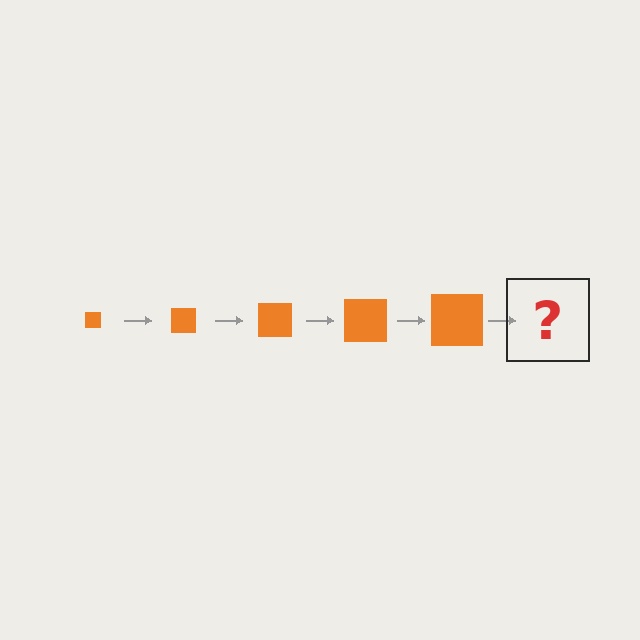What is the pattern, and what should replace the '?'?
The pattern is that the square gets progressively larger each step. The '?' should be an orange square, larger than the previous one.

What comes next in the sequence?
The next element should be an orange square, larger than the previous one.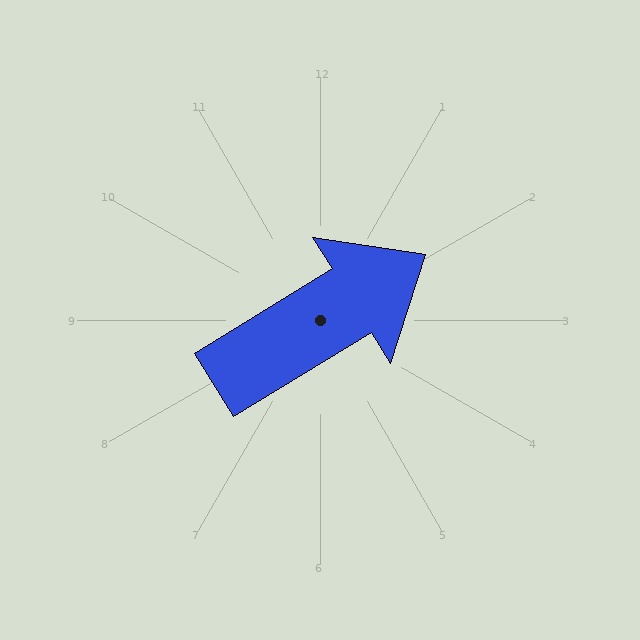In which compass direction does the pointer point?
Northeast.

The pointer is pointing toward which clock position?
Roughly 2 o'clock.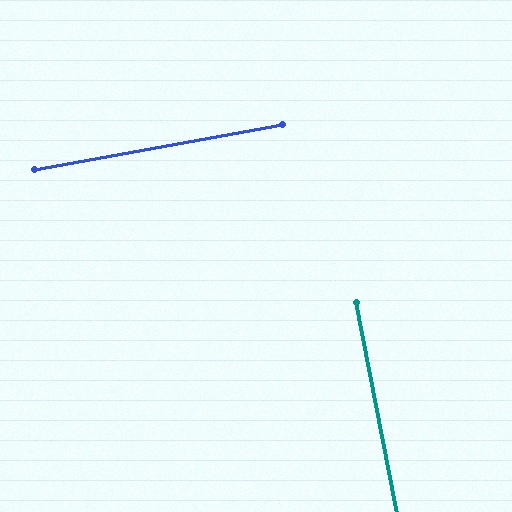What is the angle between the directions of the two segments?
Approximately 89 degrees.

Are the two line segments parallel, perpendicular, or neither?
Perpendicular — they meet at approximately 89°.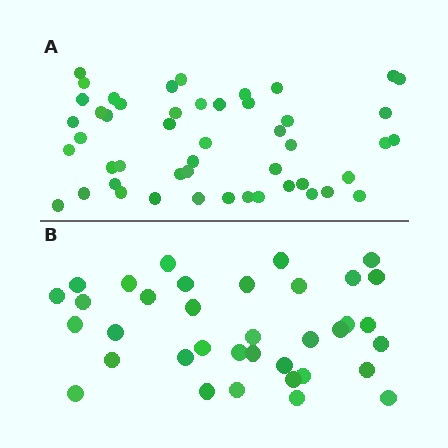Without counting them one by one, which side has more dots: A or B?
Region A (the top region) has more dots.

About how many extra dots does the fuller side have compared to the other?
Region A has approximately 15 more dots than region B.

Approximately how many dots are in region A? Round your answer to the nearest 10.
About 50 dots. (The exact count is 49, which rounds to 50.)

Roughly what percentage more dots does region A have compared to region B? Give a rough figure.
About 35% more.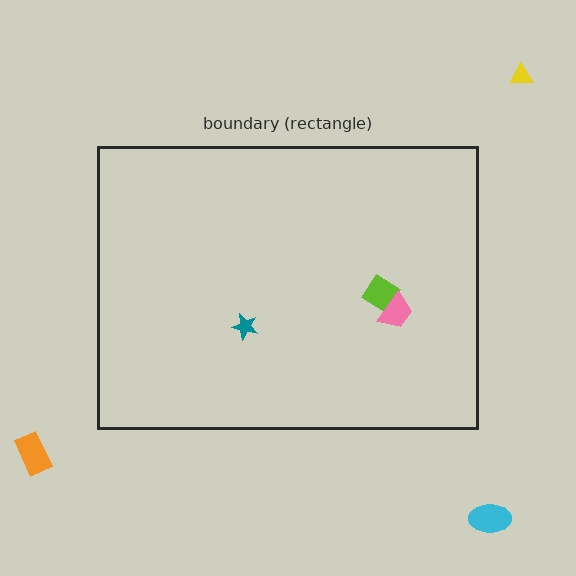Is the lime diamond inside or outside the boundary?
Inside.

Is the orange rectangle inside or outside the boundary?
Outside.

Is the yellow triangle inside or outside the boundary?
Outside.